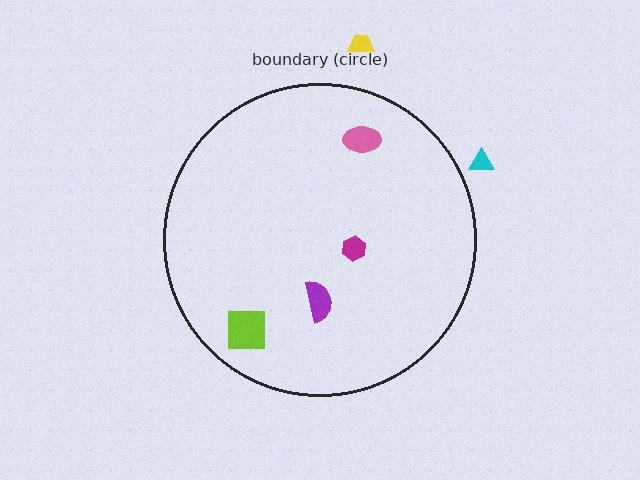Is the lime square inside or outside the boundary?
Inside.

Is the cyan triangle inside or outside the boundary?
Outside.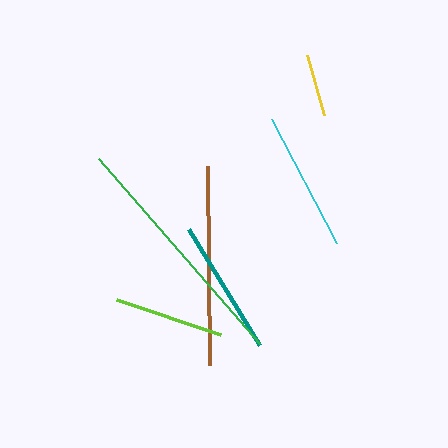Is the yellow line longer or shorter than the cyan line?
The cyan line is longer than the yellow line.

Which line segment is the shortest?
The yellow line is the shortest at approximately 62 pixels.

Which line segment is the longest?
The green line is the longest at approximately 245 pixels.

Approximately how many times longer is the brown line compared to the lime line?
The brown line is approximately 1.8 times the length of the lime line.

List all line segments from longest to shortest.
From longest to shortest: green, brown, cyan, teal, lime, yellow.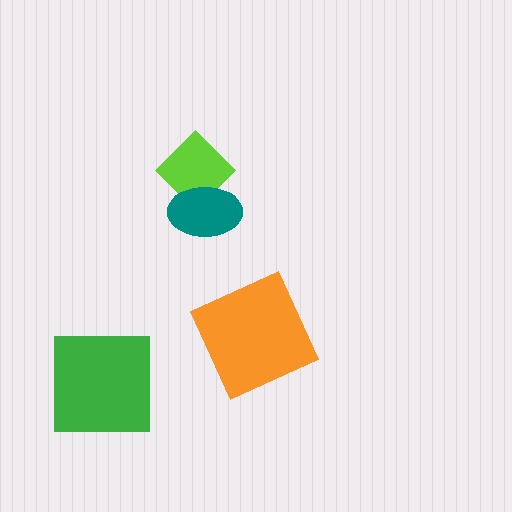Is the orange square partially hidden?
No, no other shape covers it.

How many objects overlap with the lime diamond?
1 object overlaps with the lime diamond.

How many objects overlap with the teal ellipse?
1 object overlaps with the teal ellipse.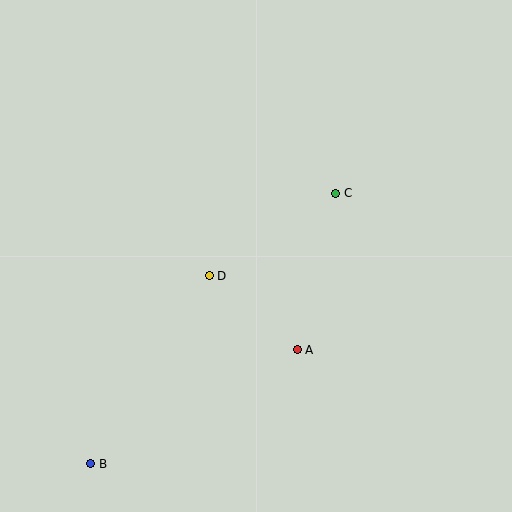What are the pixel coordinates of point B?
Point B is at (91, 464).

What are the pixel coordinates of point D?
Point D is at (209, 276).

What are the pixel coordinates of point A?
Point A is at (297, 350).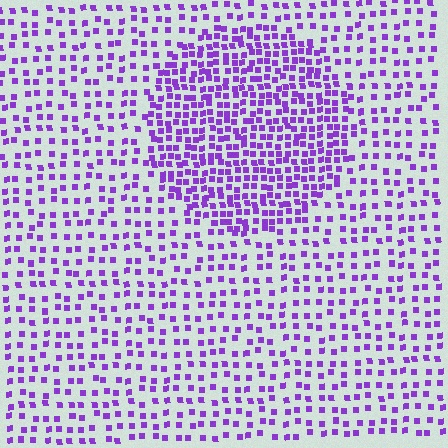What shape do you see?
I see a circle.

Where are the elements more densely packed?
The elements are more densely packed inside the circle boundary.